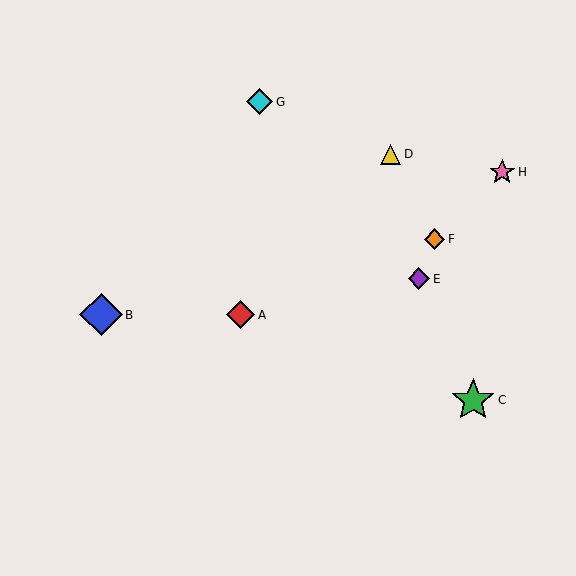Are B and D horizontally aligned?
No, B is at y≈315 and D is at y≈154.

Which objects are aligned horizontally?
Objects A, B are aligned horizontally.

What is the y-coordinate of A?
Object A is at y≈315.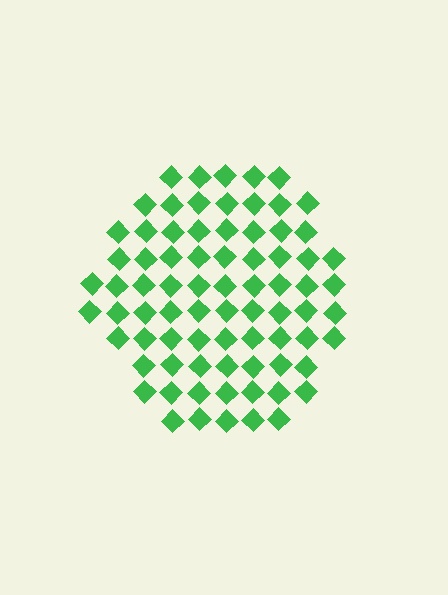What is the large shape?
The large shape is a hexagon.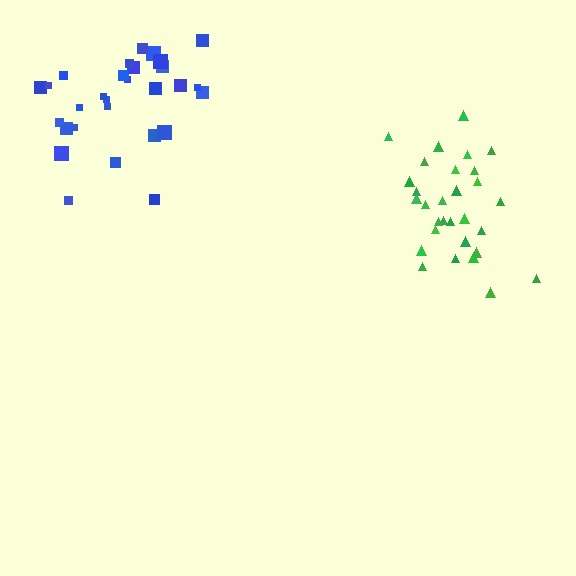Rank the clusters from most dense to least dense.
green, blue.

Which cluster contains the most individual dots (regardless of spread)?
Green (31).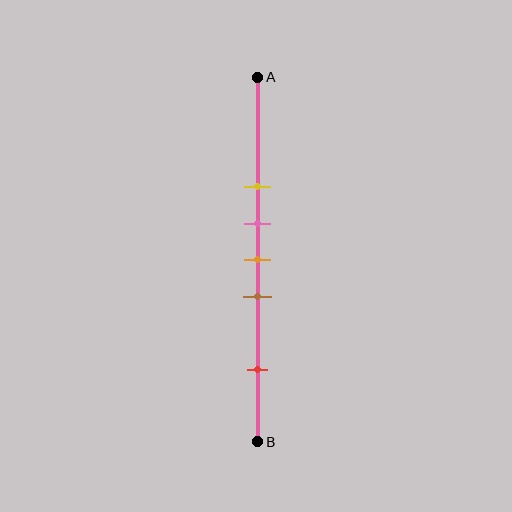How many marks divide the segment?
There are 5 marks dividing the segment.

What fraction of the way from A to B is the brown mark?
The brown mark is approximately 60% (0.6) of the way from A to B.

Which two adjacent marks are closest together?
The pink and orange marks are the closest adjacent pair.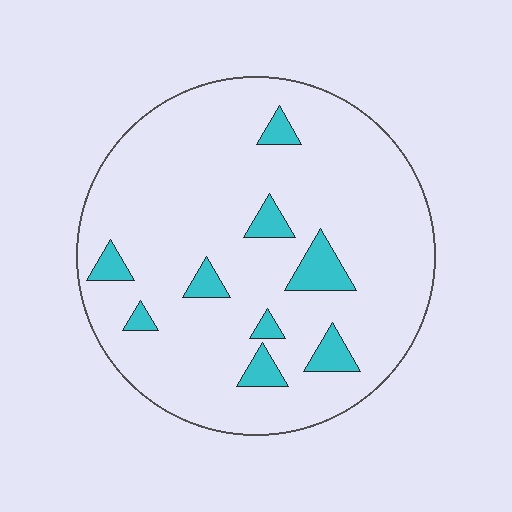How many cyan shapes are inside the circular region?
9.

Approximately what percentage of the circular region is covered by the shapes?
Approximately 10%.